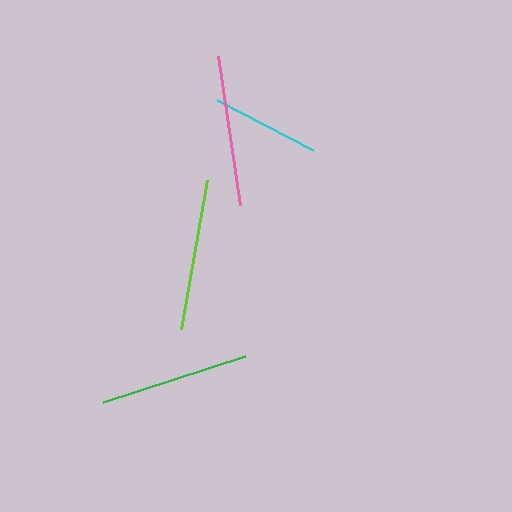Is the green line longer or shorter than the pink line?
The pink line is longer than the green line.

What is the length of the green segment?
The green segment is approximately 149 pixels long.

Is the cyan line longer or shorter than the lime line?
The lime line is longer than the cyan line.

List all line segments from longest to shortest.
From longest to shortest: lime, pink, green, cyan.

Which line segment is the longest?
The lime line is the longest at approximately 151 pixels.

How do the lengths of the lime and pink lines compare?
The lime and pink lines are approximately the same length.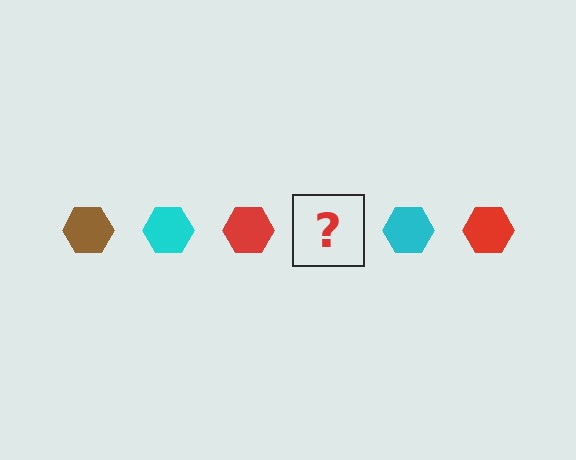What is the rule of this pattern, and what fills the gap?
The rule is that the pattern cycles through brown, cyan, red hexagons. The gap should be filled with a brown hexagon.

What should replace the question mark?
The question mark should be replaced with a brown hexagon.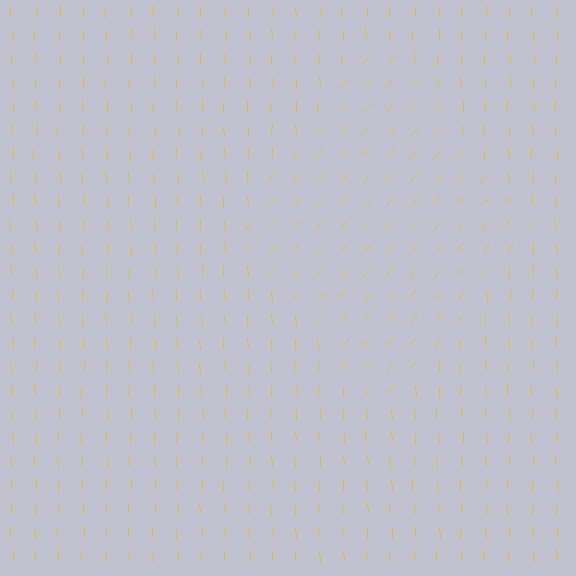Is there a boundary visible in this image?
Yes, there is a texture boundary formed by a change in line orientation.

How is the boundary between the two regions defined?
The boundary is defined purely by a change in line orientation (approximately 45 degrees difference). All lines are the same color and thickness.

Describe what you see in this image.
The image is filled with small yellow line segments. A diamond region in the image has lines oriented differently from the surrounding lines, creating a visible texture boundary.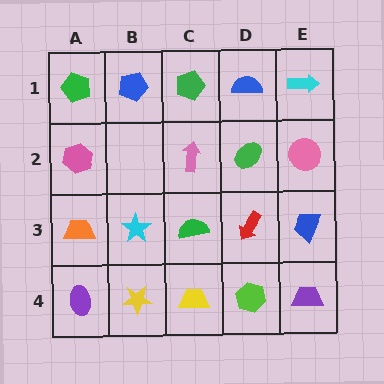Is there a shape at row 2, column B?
No, that cell is empty.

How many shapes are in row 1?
5 shapes.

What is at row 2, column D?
A green ellipse.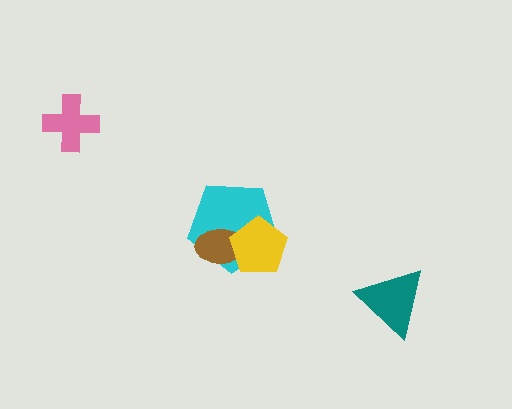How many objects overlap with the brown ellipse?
2 objects overlap with the brown ellipse.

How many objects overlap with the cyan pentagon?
2 objects overlap with the cyan pentagon.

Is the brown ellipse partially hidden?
Yes, it is partially covered by another shape.